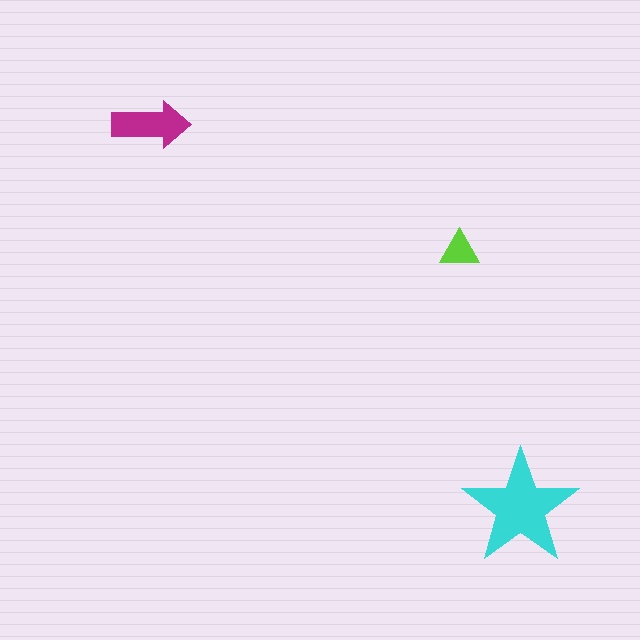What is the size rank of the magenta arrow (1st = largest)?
2nd.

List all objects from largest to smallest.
The cyan star, the magenta arrow, the lime triangle.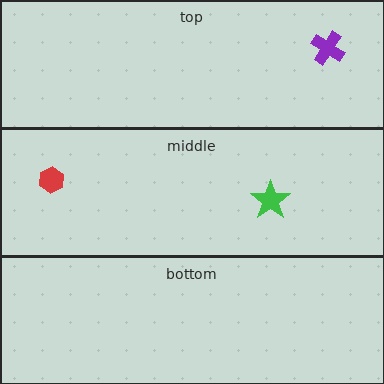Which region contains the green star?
The middle region.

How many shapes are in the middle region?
2.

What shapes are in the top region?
The purple cross.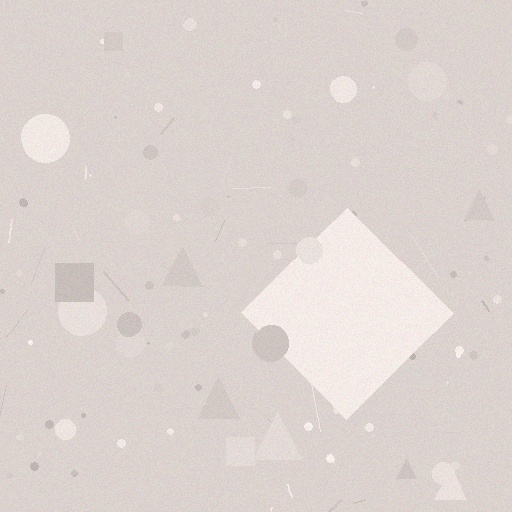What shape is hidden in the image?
A diamond is hidden in the image.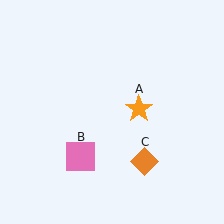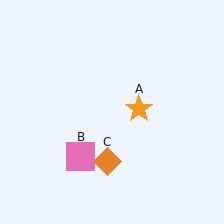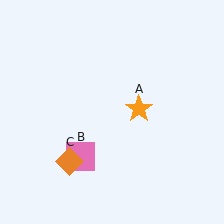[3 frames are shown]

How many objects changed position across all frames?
1 object changed position: orange diamond (object C).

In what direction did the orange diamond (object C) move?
The orange diamond (object C) moved left.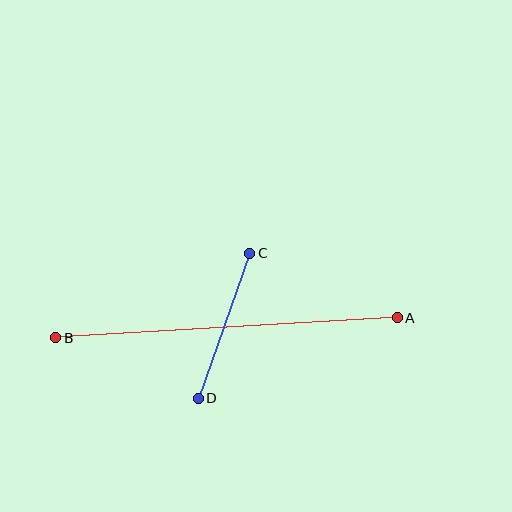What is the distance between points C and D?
The distance is approximately 154 pixels.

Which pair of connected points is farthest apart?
Points A and B are farthest apart.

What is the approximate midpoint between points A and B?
The midpoint is at approximately (226, 328) pixels.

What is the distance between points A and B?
The distance is approximately 342 pixels.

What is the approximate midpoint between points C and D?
The midpoint is at approximately (224, 326) pixels.